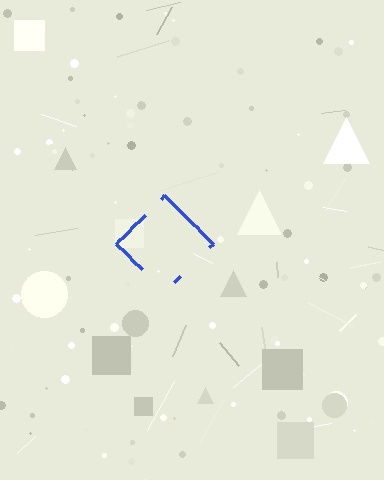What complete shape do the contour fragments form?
The contour fragments form a diamond.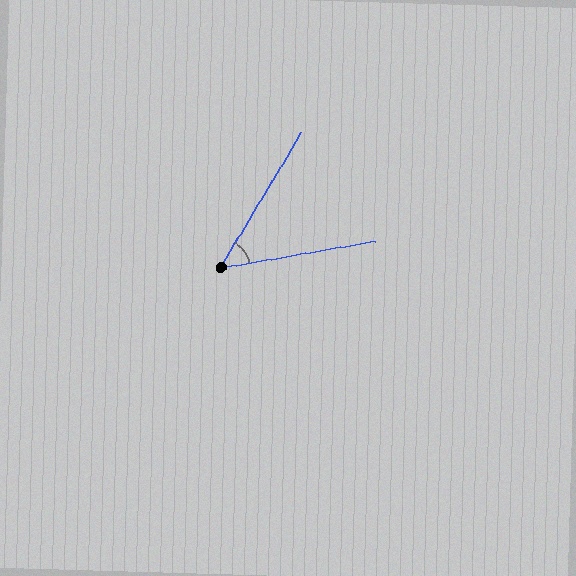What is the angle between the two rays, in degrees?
Approximately 49 degrees.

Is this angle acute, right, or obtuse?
It is acute.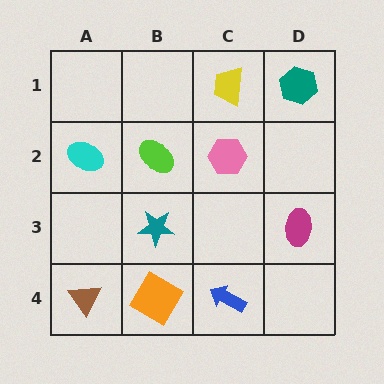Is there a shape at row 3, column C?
No, that cell is empty.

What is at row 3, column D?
A magenta ellipse.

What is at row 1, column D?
A teal hexagon.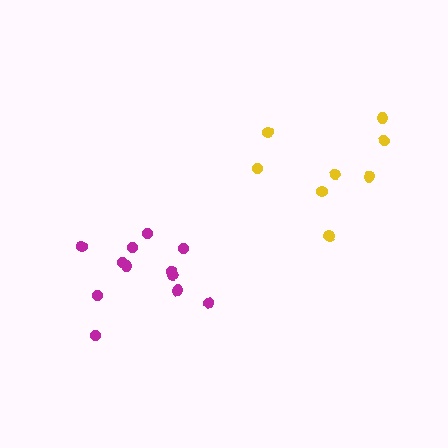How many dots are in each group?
Group 1: 8 dots, Group 2: 12 dots (20 total).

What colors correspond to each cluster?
The clusters are colored: yellow, magenta.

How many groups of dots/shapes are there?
There are 2 groups.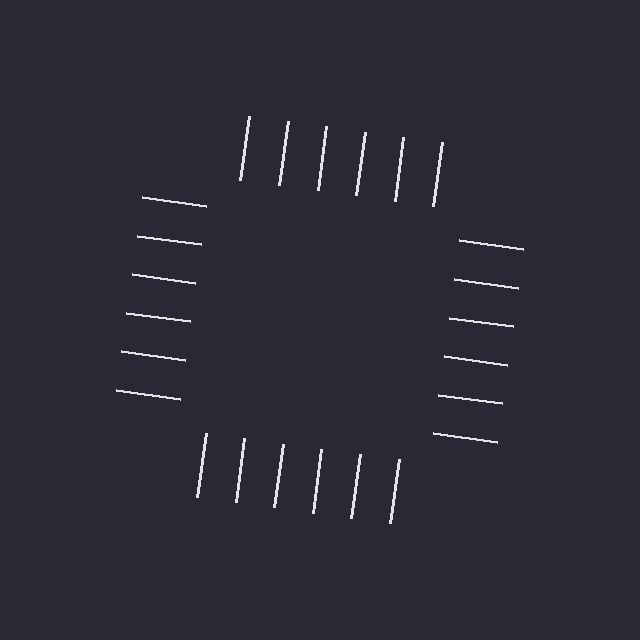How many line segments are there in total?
24 — 6 along each of the 4 edges.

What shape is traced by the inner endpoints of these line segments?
An illusory square — the line segments terminate on its edges but no continuous stroke is drawn.